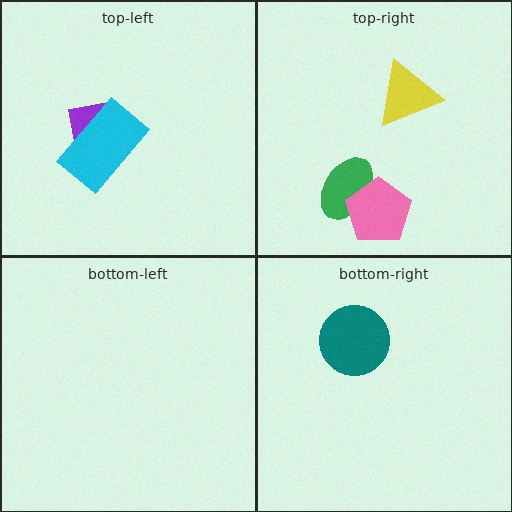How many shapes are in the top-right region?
3.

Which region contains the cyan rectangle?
The top-left region.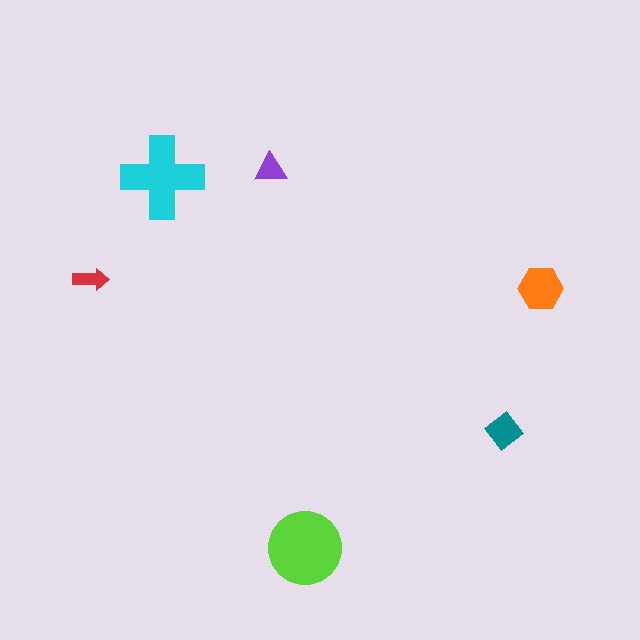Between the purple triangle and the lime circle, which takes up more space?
The lime circle.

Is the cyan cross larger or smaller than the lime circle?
Smaller.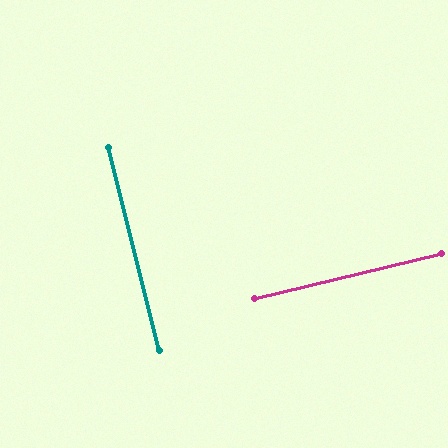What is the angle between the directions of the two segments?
Approximately 89 degrees.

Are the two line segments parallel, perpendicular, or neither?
Perpendicular — they meet at approximately 89°.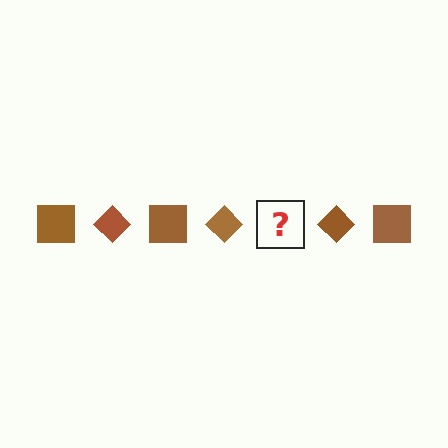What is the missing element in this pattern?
The missing element is a brown square.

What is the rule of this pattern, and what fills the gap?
The rule is that the pattern cycles through square, diamond shapes in brown. The gap should be filled with a brown square.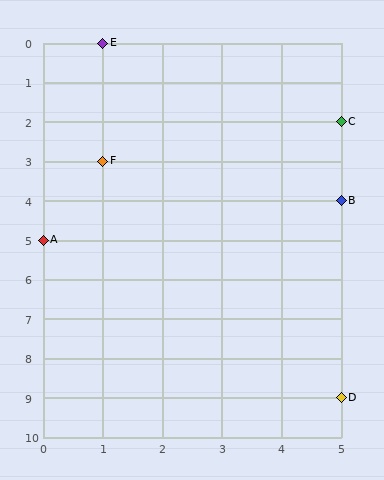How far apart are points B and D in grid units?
Points B and D are 5 rows apart.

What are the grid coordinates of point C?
Point C is at grid coordinates (5, 2).